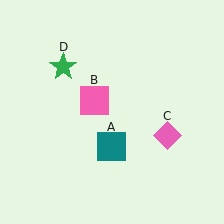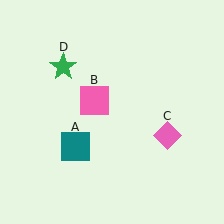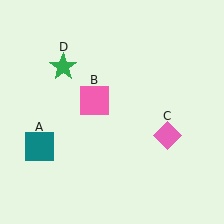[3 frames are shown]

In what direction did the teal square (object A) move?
The teal square (object A) moved left.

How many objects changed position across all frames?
1 object changed position: teal square (object A).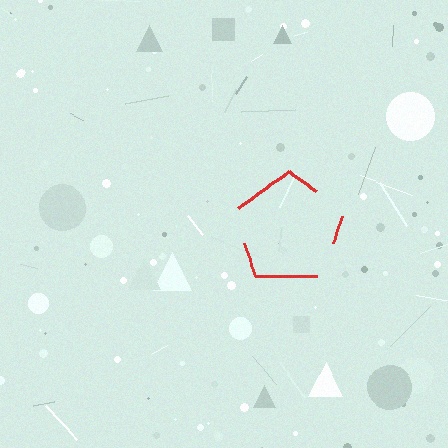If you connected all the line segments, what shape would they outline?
They would outline a pentagon.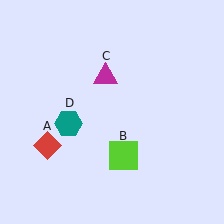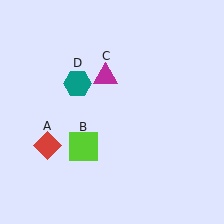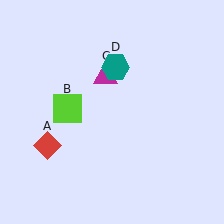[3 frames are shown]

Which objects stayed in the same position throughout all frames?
Red diamond (object A) and magenta triangle (object C) remained stationary.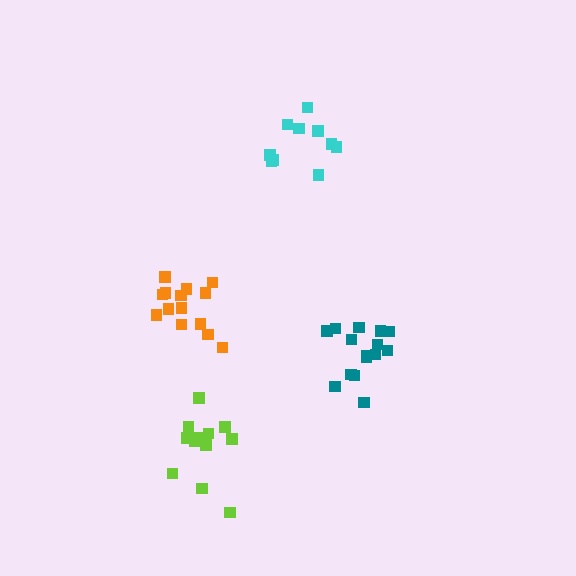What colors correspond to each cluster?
The clusters are colored: teal, orange, cyan, lime.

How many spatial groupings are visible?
There are 4 spatial groupings.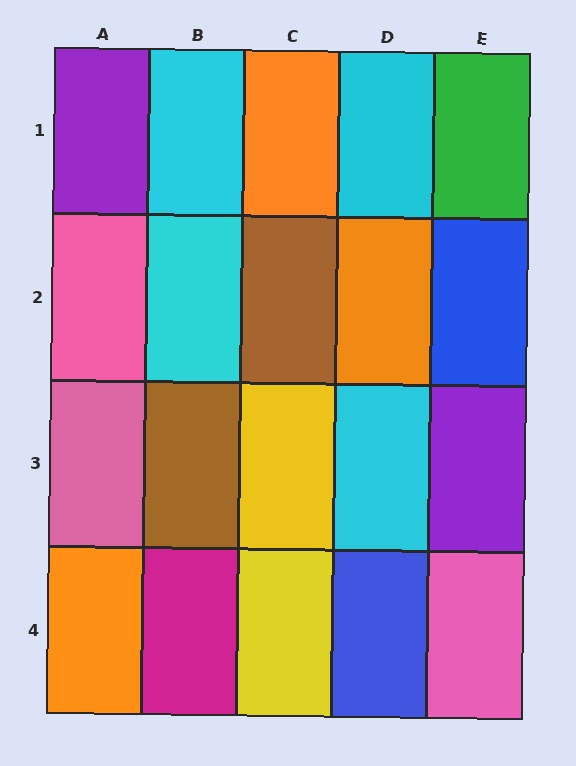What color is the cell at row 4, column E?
Pink.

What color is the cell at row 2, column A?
Pink.